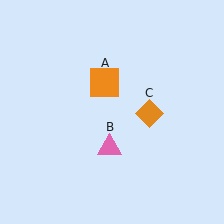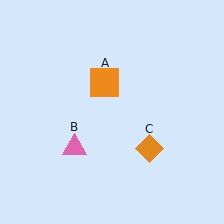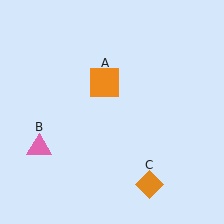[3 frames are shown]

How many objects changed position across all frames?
2 objects changed position: pink triangle (object B), orange diamond (object C).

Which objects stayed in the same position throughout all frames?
Orange square (object A) remained stationary.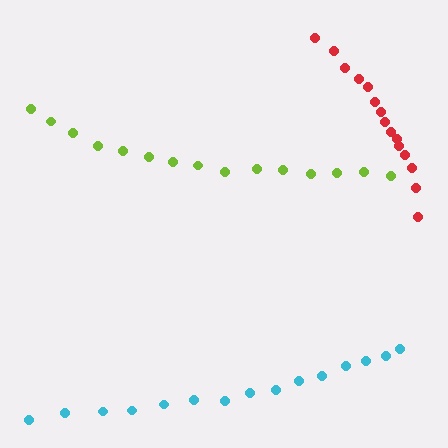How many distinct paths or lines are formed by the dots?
There are 3 distinct paths.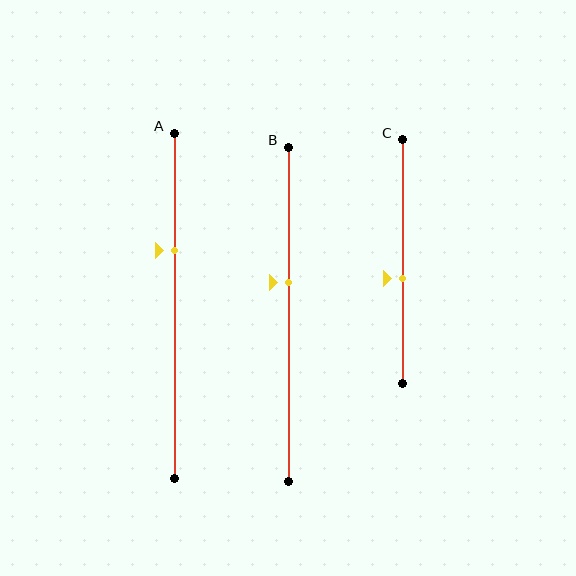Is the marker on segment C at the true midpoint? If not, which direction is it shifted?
No, the marker on segment C is shifted downward by about 7% of the segment length.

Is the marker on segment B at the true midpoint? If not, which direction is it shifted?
No, the marker on segment B is shifted upward by about 10% of the segment length.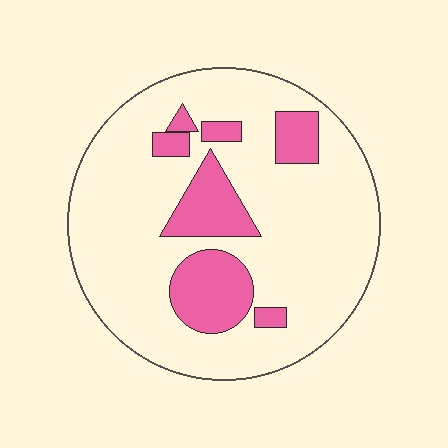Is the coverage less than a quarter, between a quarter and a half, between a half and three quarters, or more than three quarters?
Less than a quarter.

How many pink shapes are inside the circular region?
7.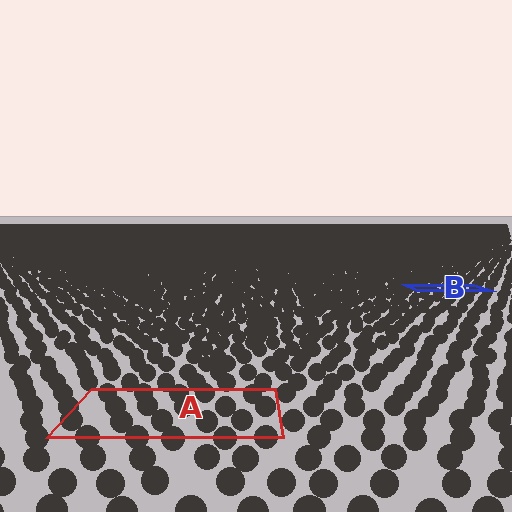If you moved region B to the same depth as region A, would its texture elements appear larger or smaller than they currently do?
They would appear larger. At a closer depth, the same texture elements are projected at a bigger on-screen size.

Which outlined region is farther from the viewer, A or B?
Region B is farther from the viewer — the texture elements inside it appear smaller and more densely packed.